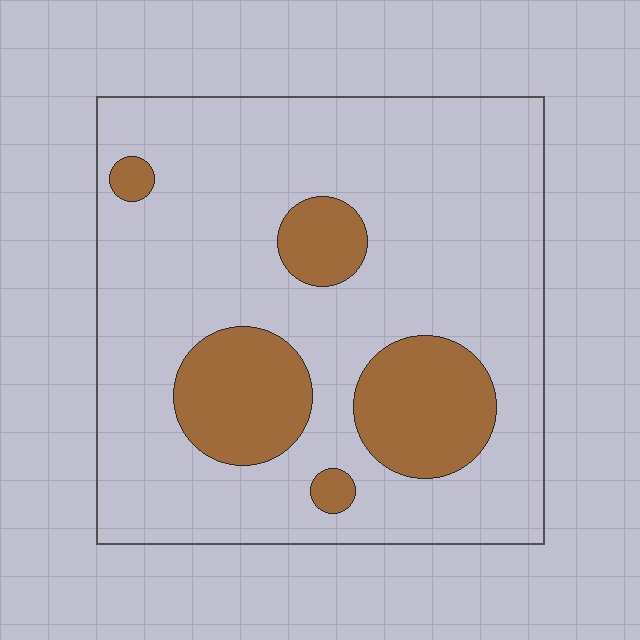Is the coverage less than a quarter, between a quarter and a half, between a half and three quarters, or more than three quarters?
Less than a quarter.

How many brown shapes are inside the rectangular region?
5.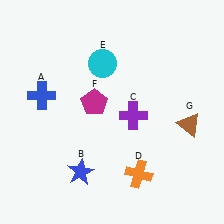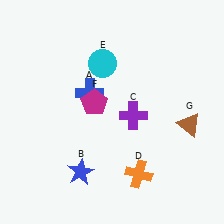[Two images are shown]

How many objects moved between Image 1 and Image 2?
1 object moved between the two images.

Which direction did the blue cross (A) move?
The blue cross (A) moved right.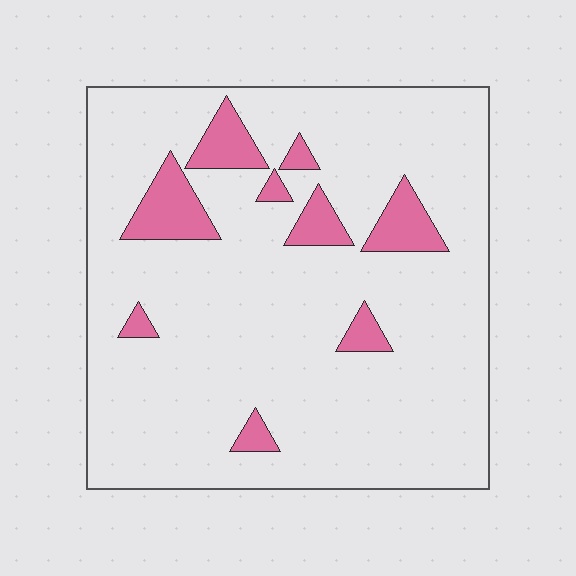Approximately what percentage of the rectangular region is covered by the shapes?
Approximately 10%.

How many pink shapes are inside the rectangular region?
9.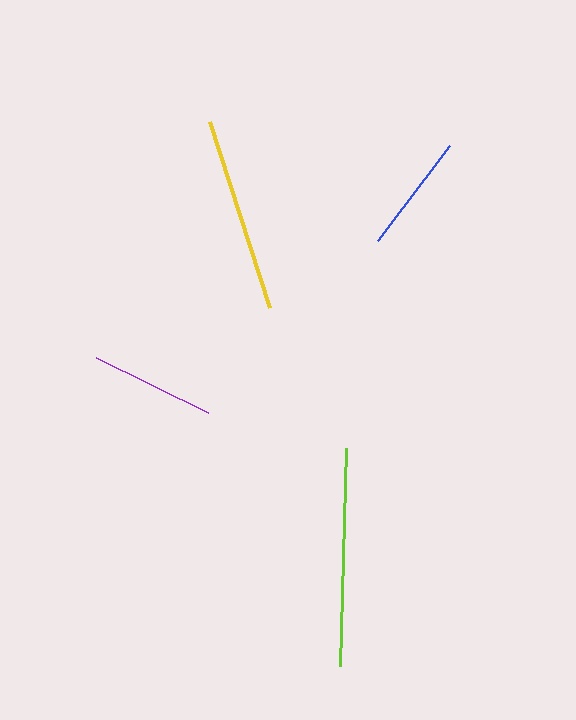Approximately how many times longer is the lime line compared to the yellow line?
The lime line is approximately 1.1 times the length of the yellow line.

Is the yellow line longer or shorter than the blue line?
The yellow line is longer than the blue line.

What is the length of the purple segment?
The purple segment is approximately 124 pixels long.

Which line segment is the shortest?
The blue line is the shortest at approximately 120 pixels.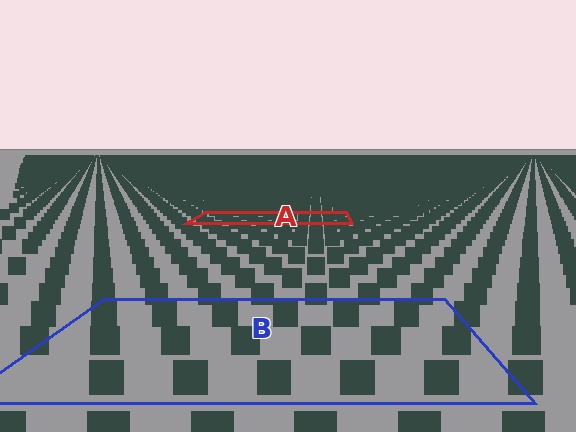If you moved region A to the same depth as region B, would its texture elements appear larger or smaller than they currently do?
They would appear larger. At a closer depth, the same texture elements are projected at a bigger on-screen size.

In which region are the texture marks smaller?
The texture marks are smaller in region A, because it is farther away.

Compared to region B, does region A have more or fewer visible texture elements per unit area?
Region A has more texture elements per unit area — they are packed more densely because it is farther away.